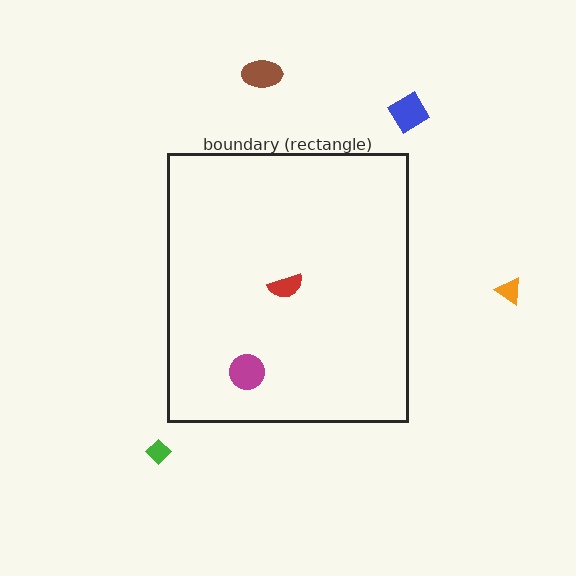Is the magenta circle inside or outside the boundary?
Inside.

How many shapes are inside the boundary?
2 inside, 4 outside.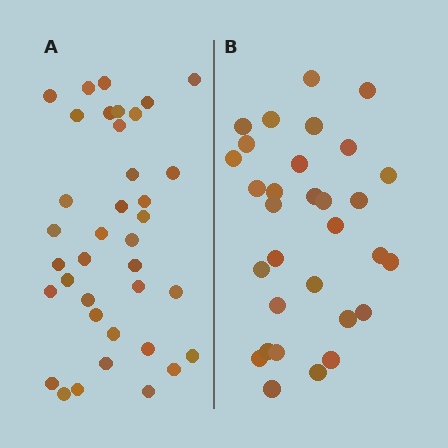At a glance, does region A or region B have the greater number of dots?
Region A (the left region) has more dots.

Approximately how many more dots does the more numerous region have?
Region A has about 6 more dots than region B.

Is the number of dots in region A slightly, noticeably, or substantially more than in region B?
Region A has only slightly more — the two regions are fairly close. The ratio is roughly 1.2 to 1.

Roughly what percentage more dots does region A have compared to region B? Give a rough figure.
About 20% more.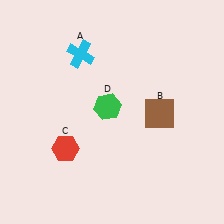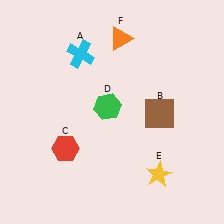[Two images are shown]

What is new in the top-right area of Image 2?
An orange triangle (F) was added in the top-right area of Image 2.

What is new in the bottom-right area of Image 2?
A yellow star (E) was added in the bottom-right area of Image 2.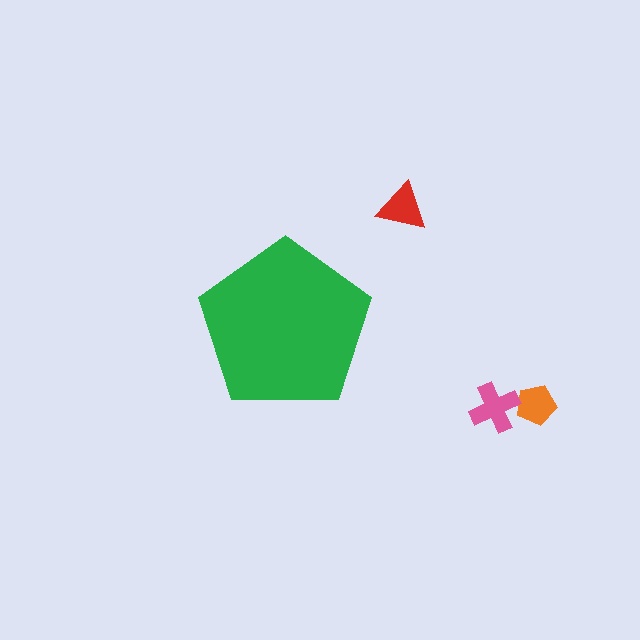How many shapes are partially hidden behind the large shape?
0 shapes are partially hidden.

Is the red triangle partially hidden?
No, the red triangle is fully visible.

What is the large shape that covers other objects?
A green pentagon.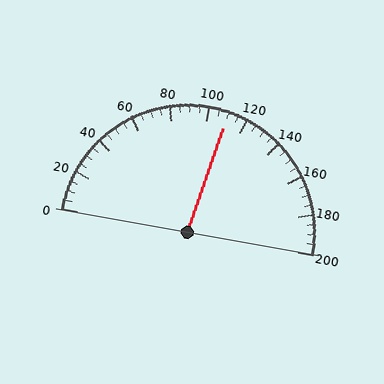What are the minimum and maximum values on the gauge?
The gauge ranges from 0 to 200.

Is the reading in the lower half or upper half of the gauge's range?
The reading is in the upper half of the range (0 to 200).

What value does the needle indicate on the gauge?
The needle indicates approximately 110.